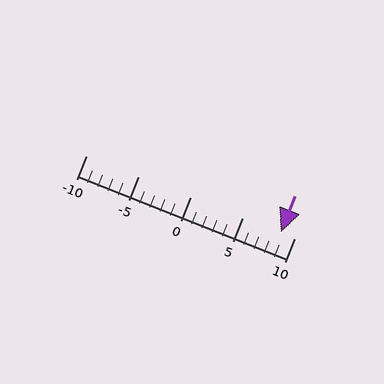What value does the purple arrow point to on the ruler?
The purple arrow points to approximately 9.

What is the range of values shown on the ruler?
The ruler shows values from -10 to 10.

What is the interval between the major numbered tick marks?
The major tick marks are spaced 5 units apart.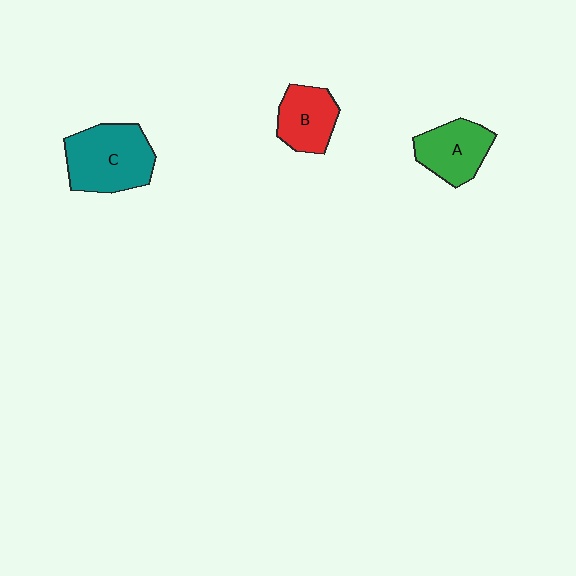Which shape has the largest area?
Shape C (teal).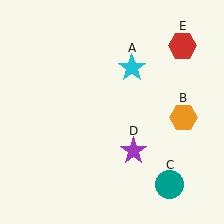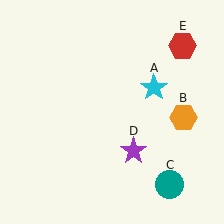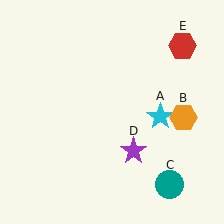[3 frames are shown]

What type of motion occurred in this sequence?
The cyan star (object A) rotated clockwise around the center of the scene.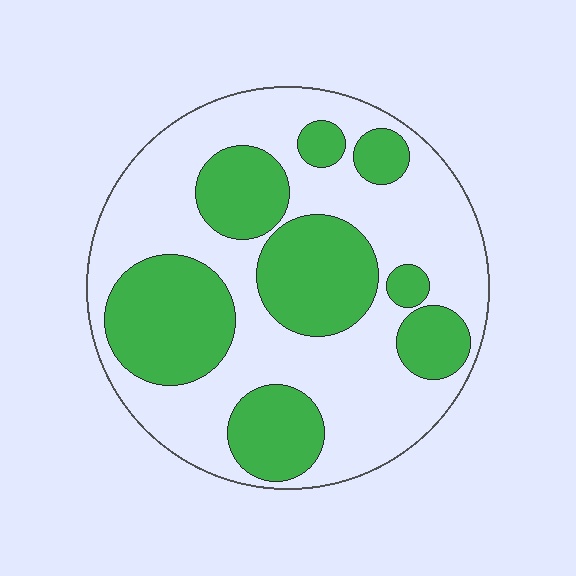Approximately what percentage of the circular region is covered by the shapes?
Approximately 40%.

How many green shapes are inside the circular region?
8.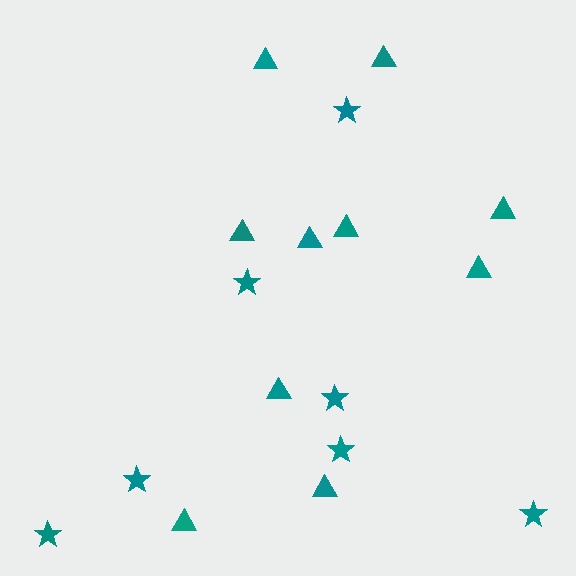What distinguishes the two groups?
There are 2 groups: one group of triangles (10) and one group of stars (7).